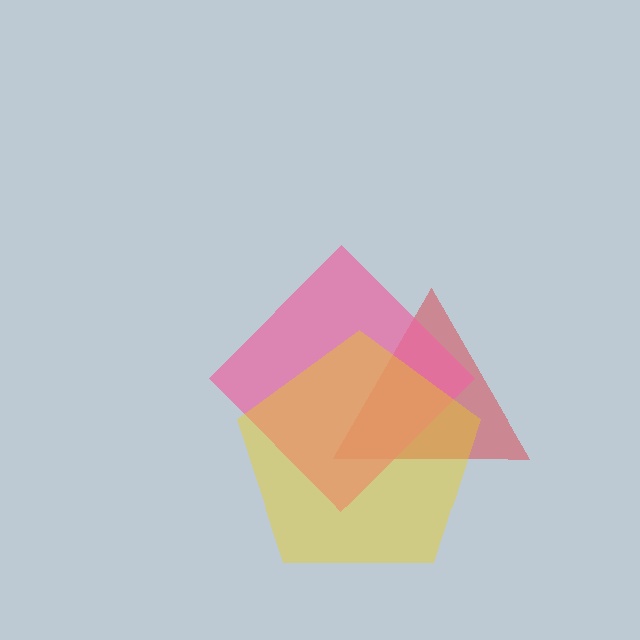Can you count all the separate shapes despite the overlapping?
Yes, there are 3 separate shapes.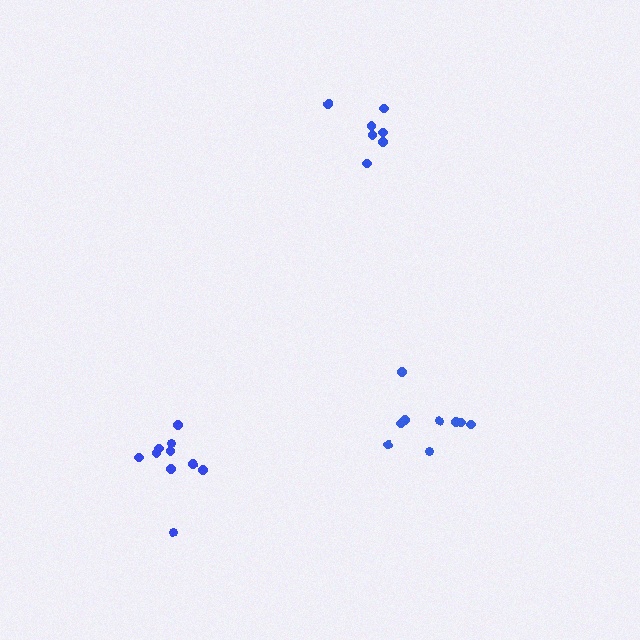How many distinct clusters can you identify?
There are 3 distinct clusters.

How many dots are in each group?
Group 1: 10 dots, Group 2: 9 dots, Group 3: 7 dots (26 total).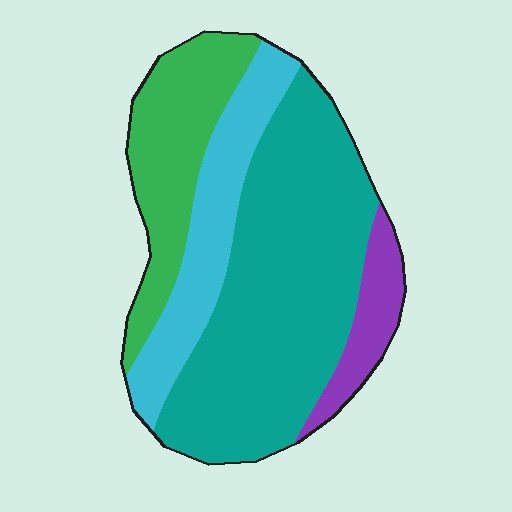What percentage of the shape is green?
Green takes up about one fifth (1/5) of the shape.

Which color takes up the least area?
Purple, at roughly 10%.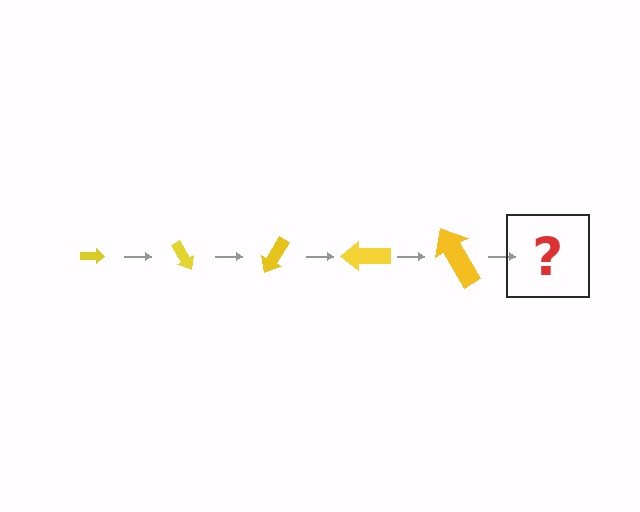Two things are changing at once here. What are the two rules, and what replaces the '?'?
The two rules are that the arrow grows larger each step and it rotates 60 degrees each step. The '?' should be an arrow, larger than the previous one and rotated 300 degrees from the start.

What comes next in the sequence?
The next element should be an arrow, larger than the previous one and rotated 300 degrees from the start.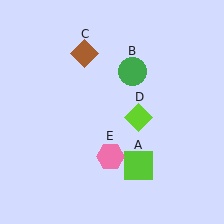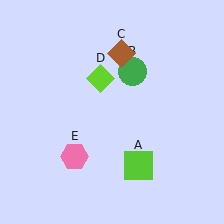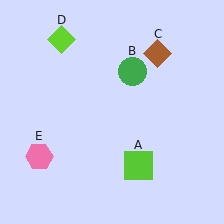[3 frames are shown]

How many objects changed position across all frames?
3 objects changed position: brown diamond (object C), lime diamond (object D), pink hexagon (object E).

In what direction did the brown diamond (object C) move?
The brown diamond (object C) moved right.